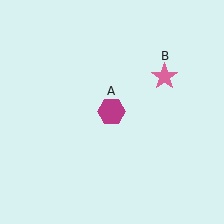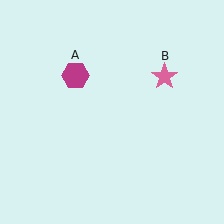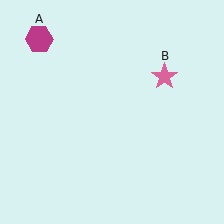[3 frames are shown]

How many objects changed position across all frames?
1 object changed position: magenta hexagon (object A).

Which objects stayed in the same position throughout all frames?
Pink star (object B) remained stationary.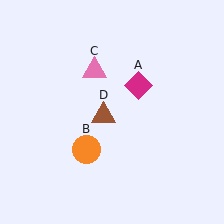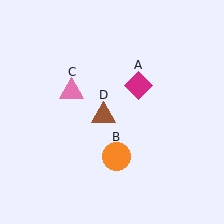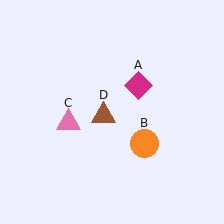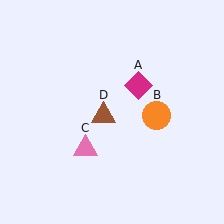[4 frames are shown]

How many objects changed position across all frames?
2 objects changed position: orange circle (object B), pink triangle (object C).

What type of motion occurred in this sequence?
The orange circle (object B), pink triangle (object C) rotated counterclockwise around the center of the scene.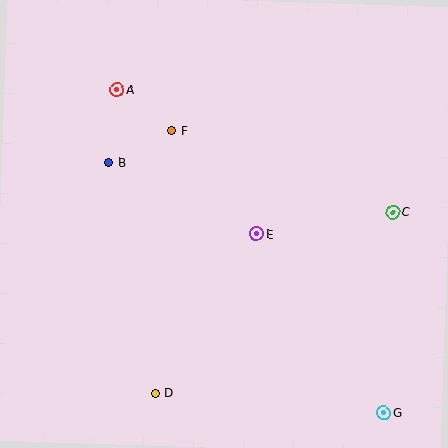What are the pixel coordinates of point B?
Point B is at (109, 163).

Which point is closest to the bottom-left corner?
Point D is closest to the bottom-left corner.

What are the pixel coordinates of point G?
Point G is at (383, 413).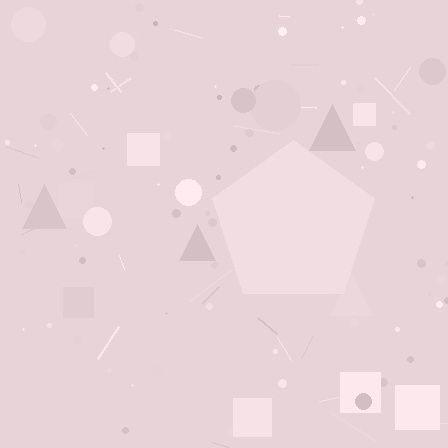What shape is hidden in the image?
A pentagon is hidden in the image.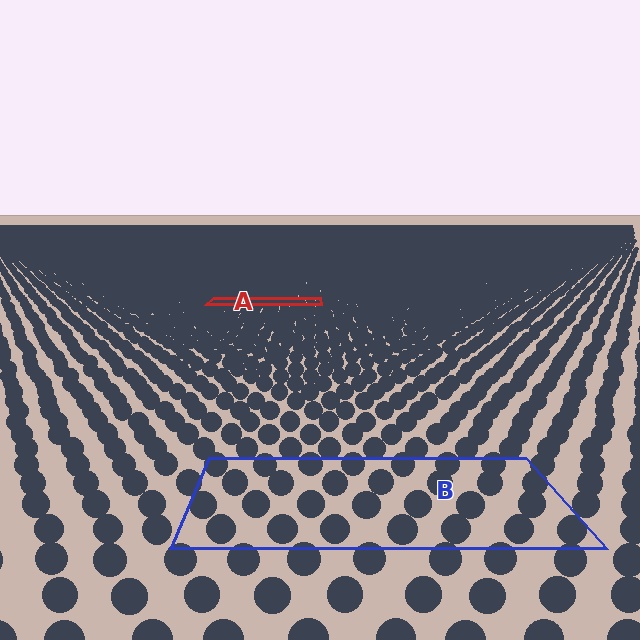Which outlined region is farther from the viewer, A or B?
Region A is farther from the viewer — the texture elements inside it appear smaller and more densely packed.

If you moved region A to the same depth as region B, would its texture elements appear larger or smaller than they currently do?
They would appear larger. At a closer depth, the same texture elements are projected at a bigger on-screen size.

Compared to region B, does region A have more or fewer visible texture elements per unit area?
Region A has more texture elements per unit area — they are packed more densely because it is farther away.